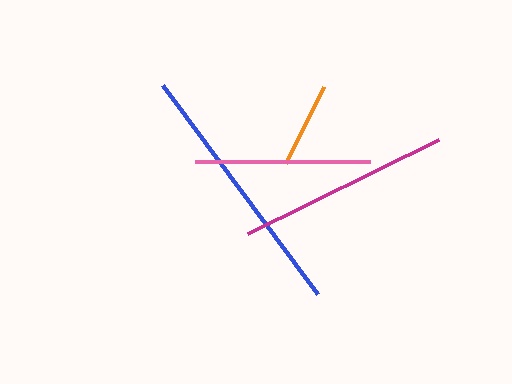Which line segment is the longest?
The blue line is the longest at approximately 260 pixels.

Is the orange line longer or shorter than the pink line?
The pink line is longer than the orange line.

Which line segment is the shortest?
The orange line is the shortest at approximately 86 pixels.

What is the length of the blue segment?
The blue segment is approximately 260 pixels long.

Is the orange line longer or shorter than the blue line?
The blue line is longer than the orange line.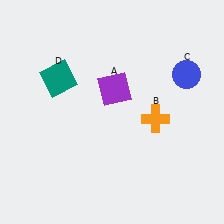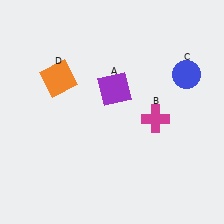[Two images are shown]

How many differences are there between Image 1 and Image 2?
There are 2 differences between the two images.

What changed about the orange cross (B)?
In Image 1, B is orange. In Image 2, it changed to magenta.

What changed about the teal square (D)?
In Image 1, D is teal. In Image 2, it changed to orange.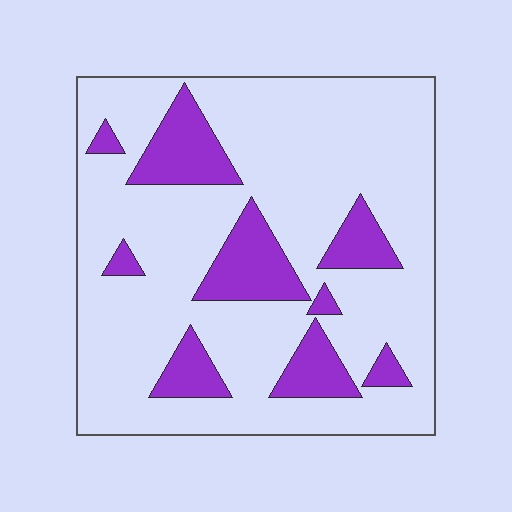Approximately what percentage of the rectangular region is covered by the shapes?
Approximately 20%.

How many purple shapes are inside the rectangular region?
9.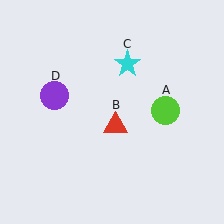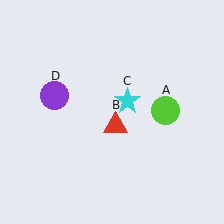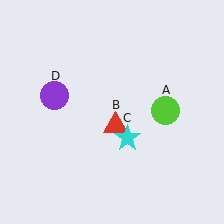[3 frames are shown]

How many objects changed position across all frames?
1 object changed position: cyan star (object C).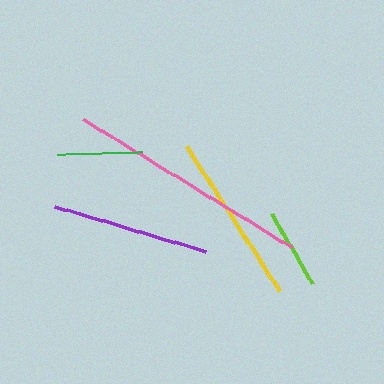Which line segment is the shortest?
The lime line is the shortest at approximately 81 pixels.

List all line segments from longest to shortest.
From longest to shortest: pink, yellow, purple, green, lime.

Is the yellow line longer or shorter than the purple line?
The yellow line is longer than the purple line.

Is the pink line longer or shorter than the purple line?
The pink line is longer than the purple line.